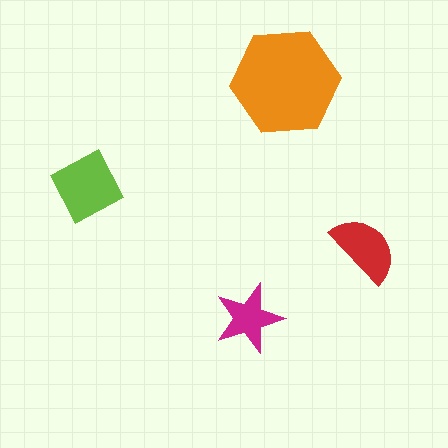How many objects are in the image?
There are 4 objects in the image.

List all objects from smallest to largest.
The magenta star, the red semicircle, the lime diamond, the orange hexagon.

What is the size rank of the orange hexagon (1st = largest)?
1st.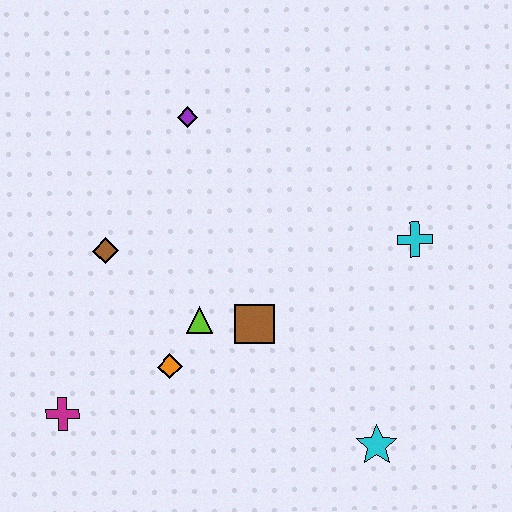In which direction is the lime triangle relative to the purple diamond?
The lime triangle is below the purple diamond.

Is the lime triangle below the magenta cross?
No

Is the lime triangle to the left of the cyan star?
Yes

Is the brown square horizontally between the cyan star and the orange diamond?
Yes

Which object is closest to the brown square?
The lime triangle is closest to the brown square.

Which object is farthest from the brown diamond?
The cyan star is farthest from the brown diamond.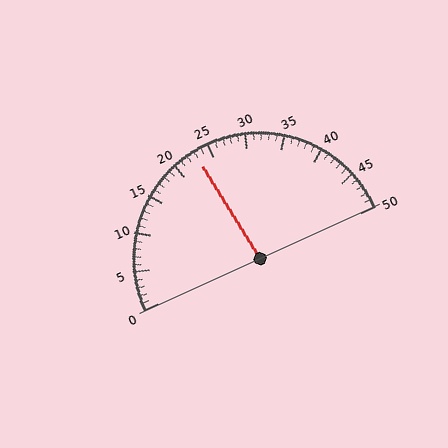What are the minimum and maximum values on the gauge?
The gauge ranges from 0 to 50.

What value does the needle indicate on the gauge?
The needle indicates approximately 23.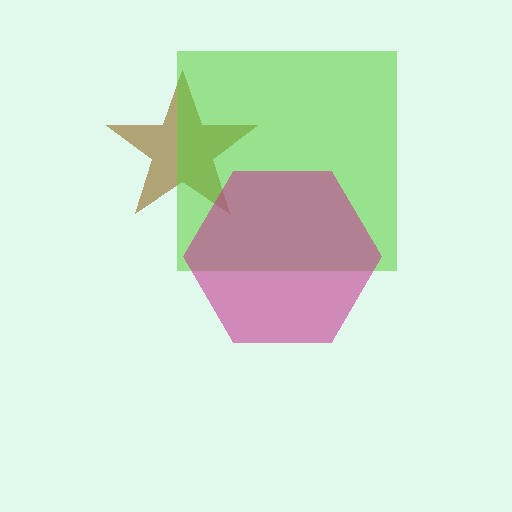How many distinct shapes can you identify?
There are 3 distinct shapes: a brown star, a lime square, a magenta hexagon.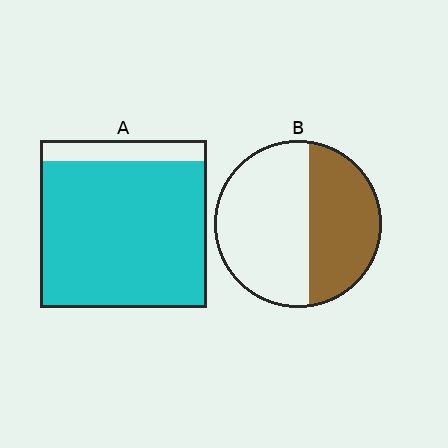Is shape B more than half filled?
No.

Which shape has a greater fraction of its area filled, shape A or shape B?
Shape A.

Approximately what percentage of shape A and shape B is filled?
A is approximately 90% and B is approximately 40%.